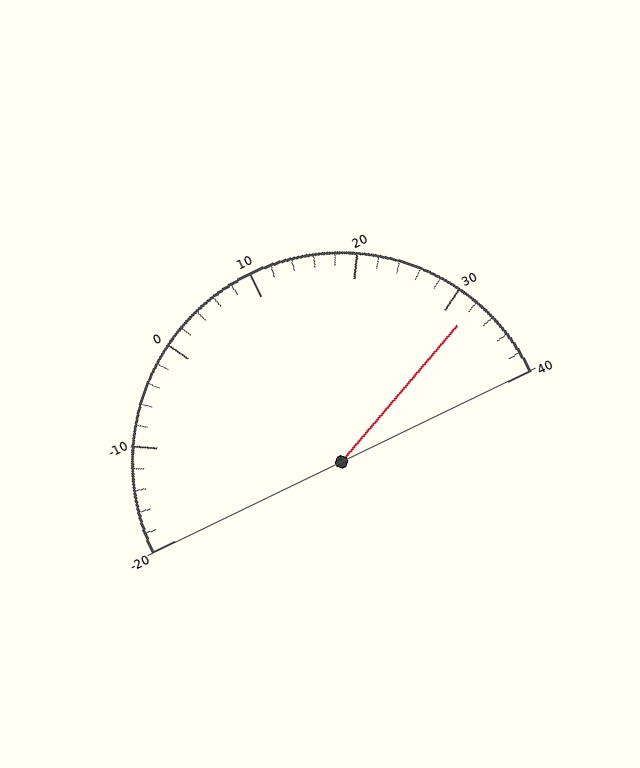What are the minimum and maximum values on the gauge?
The gauge ranges from -20 to 40.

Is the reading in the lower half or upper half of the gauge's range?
The reading is in the upper half of the range (-20 to 40).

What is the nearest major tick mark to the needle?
The nearest major tick mark is 30.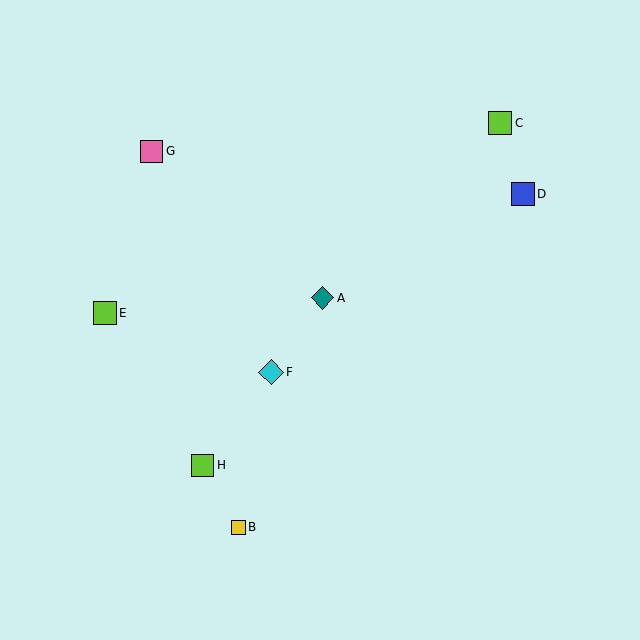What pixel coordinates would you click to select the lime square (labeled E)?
Click at (105, 313) to select the lime square E.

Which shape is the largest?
The cyan diamond (labeled F) is the largest.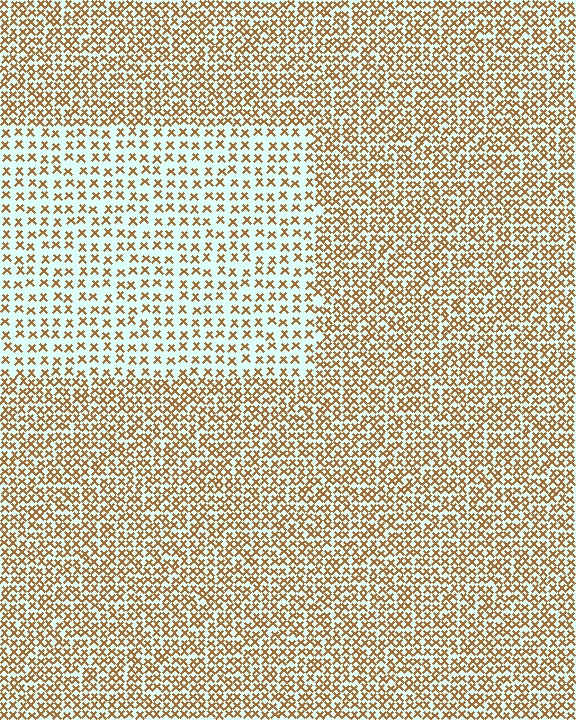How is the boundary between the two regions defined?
The boundary is defined by a change in element density (approximately 2.0x ratio). All elements are the same color, size, and shape.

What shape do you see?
I see a rectangle.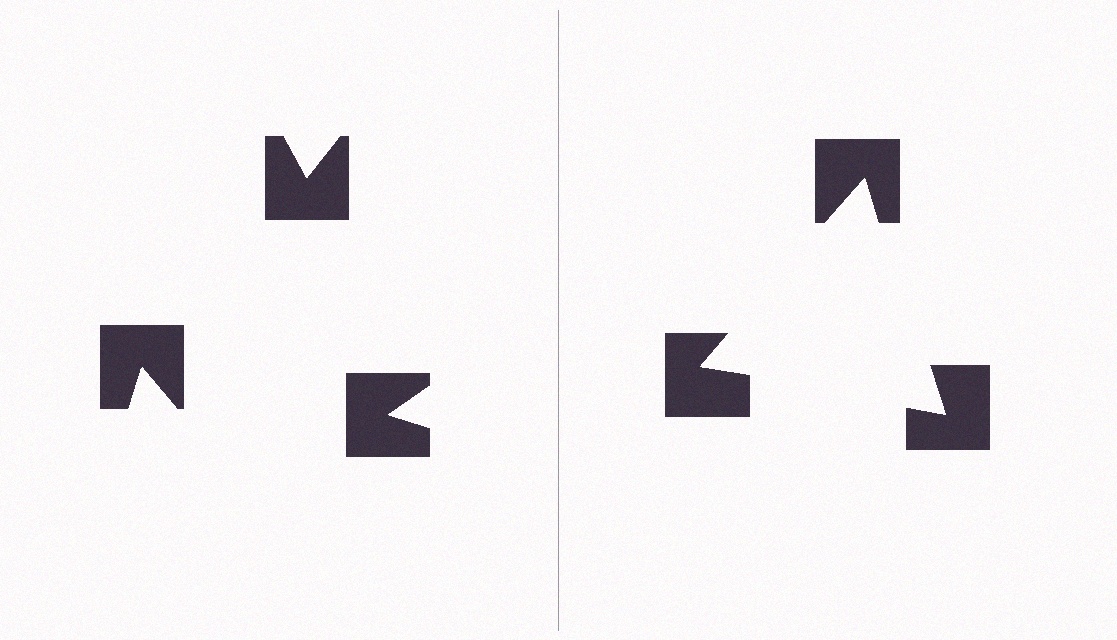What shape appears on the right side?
An illusory triangle.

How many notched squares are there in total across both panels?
6 — 3 on each side.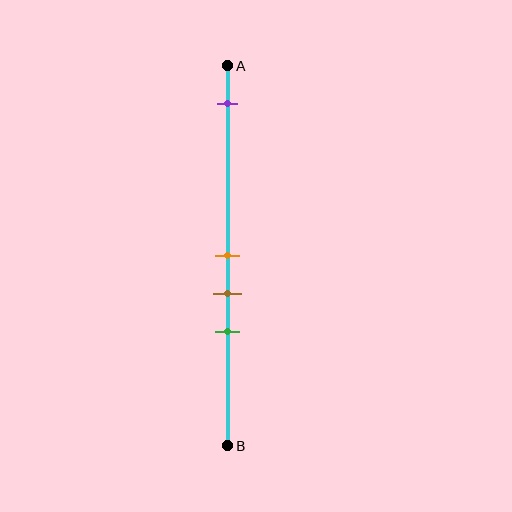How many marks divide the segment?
There are 4 marks dividing the segment.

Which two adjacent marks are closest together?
The orange and brown marks are the closest adjacent pair.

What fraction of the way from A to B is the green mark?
The green mark is approximately 70% (0.7) of the way from A to B.